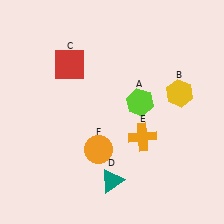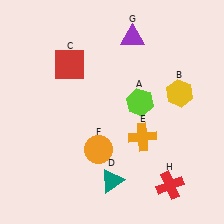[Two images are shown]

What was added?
A purple triangle (G), a red cross (H) were added in Image 2.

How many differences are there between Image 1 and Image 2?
There are 2 differences between the two images.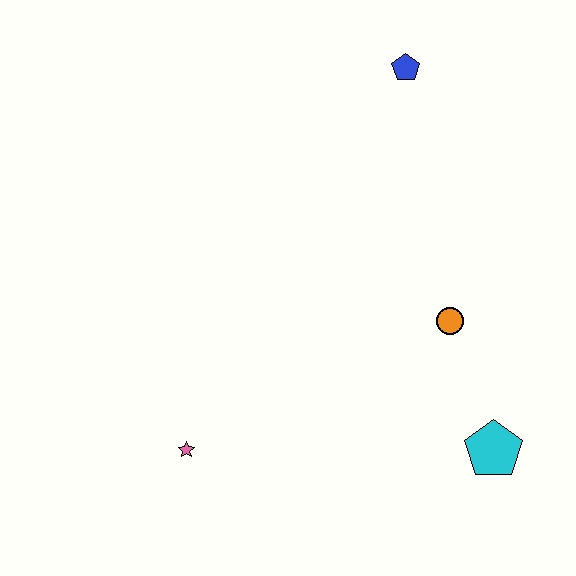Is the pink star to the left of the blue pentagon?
Yes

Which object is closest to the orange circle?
The cyan pentagon is closest to the orange circle.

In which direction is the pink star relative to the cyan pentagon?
The pink star is to the left of the cyan pentagon.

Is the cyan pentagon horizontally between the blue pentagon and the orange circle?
No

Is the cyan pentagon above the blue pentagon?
No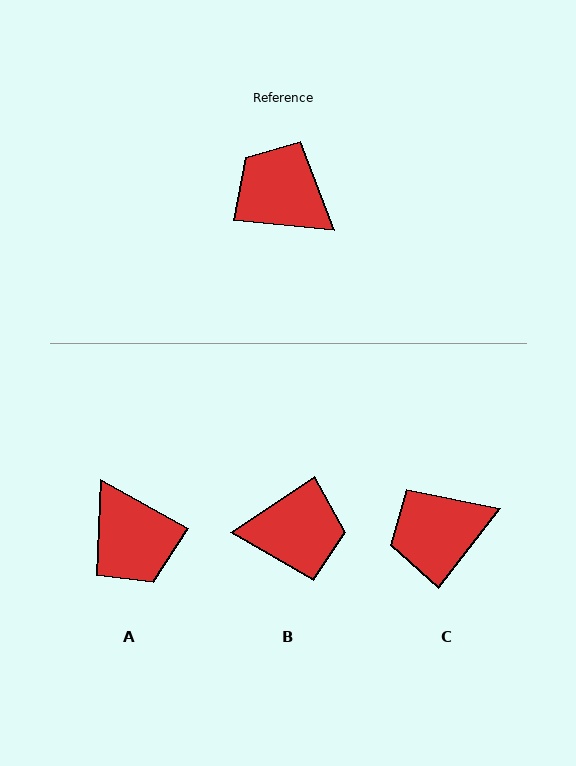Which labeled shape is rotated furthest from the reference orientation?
A, about 157 degrees away.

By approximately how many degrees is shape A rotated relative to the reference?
Approximately 157 degrees counter-clockwise.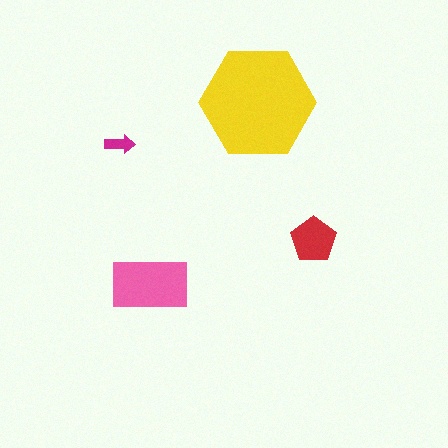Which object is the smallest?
The magenta arrow.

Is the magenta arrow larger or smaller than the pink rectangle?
Smaller.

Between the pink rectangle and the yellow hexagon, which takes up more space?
The yellow hexagon.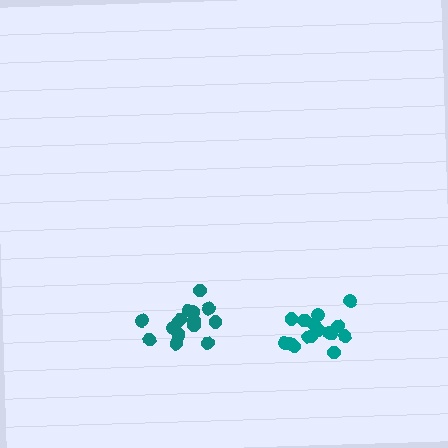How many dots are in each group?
Group 1: 16 dots, Group 2: 16 dots (32 total).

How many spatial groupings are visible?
There are 2 spatial groupings.